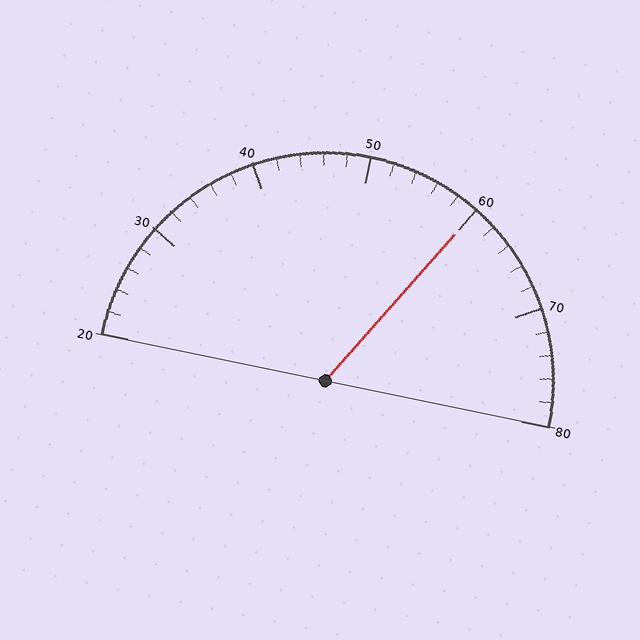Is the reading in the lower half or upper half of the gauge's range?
The reading is in the upper half of the range (20 to 80).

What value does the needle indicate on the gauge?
The needle indicates approximately 60.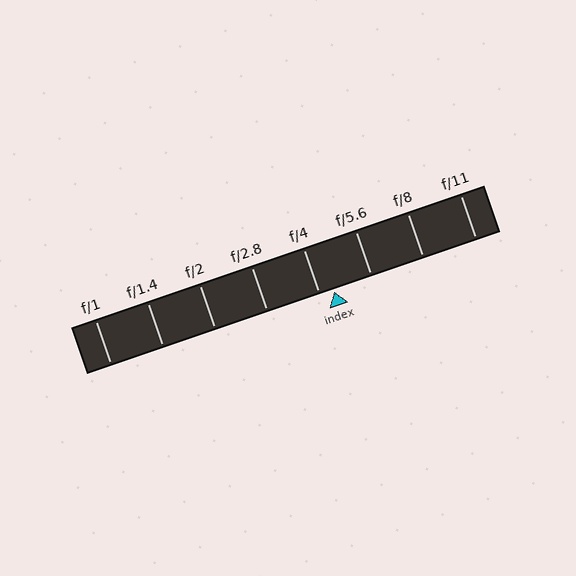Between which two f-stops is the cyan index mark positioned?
The index mark is between f/4 and f/5.6.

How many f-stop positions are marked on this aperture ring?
There are 8 f-stop positions marked.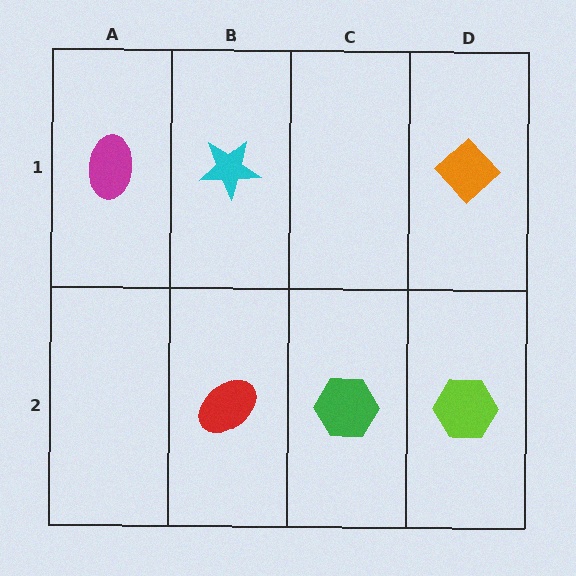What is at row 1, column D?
An orange diamond.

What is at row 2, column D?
A lime hexagon.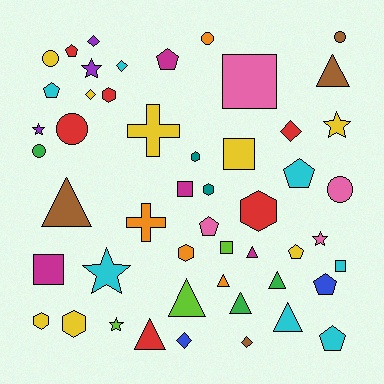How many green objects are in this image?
There are 3 green objects.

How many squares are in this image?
There are 6 squares.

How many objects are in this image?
There are 50 objects.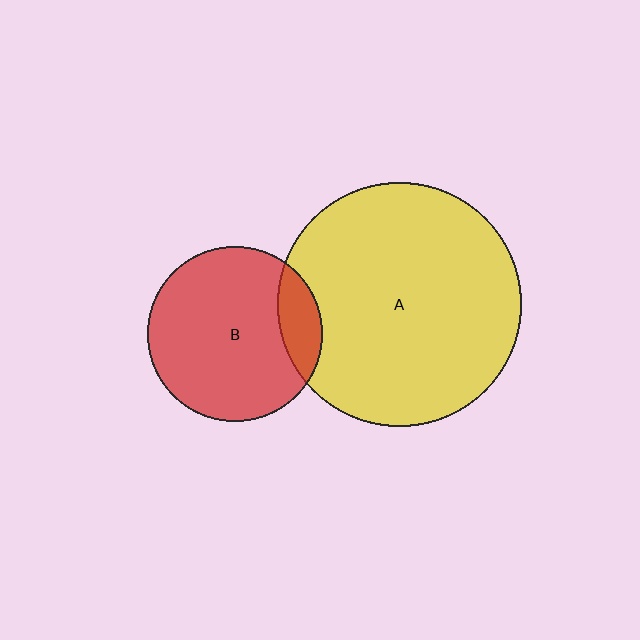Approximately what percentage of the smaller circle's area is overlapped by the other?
Approximately 15%.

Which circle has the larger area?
Circle A (yellow).